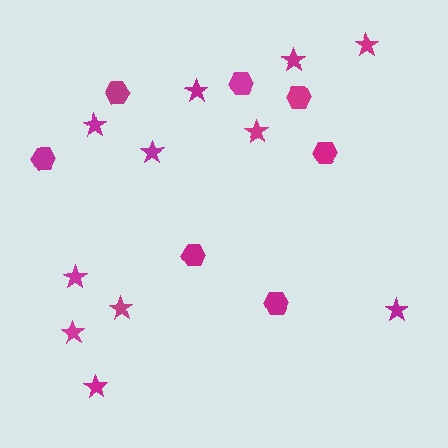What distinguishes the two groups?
There are 2 groups: one group of hexagons (7) and one group of stars (11).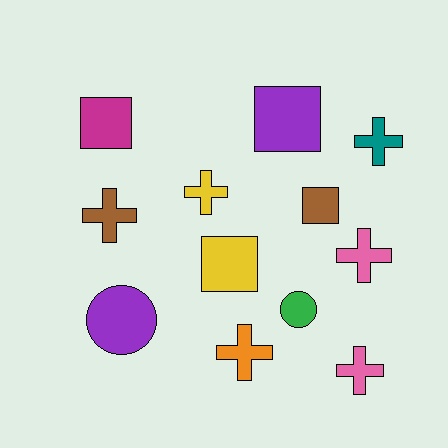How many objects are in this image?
There are 12 objects.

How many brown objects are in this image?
There are 2 brown objects.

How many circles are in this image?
There are 2 circles.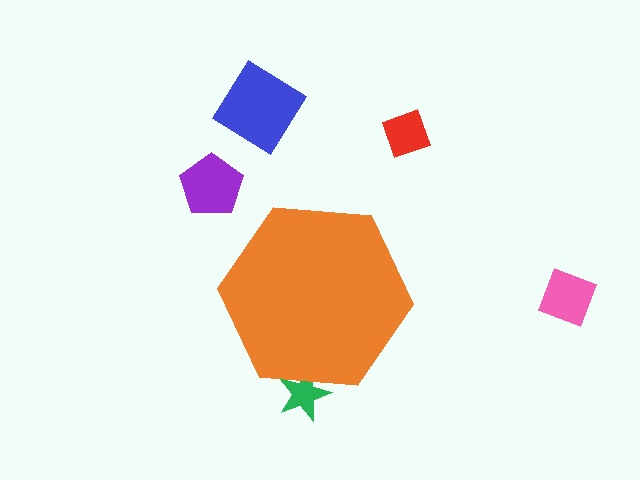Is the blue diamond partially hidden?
No, the blue diamond is fully visible.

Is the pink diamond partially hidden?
No, the pink diamond is fully visible.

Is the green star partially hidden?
Yes, the green star is partially hidden behind the orange hexagon.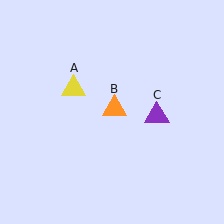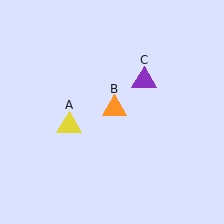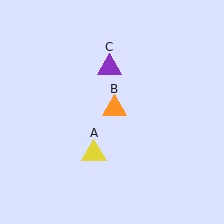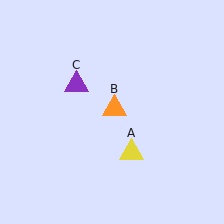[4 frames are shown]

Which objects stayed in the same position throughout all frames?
Orange triangle (object B) remained stationary.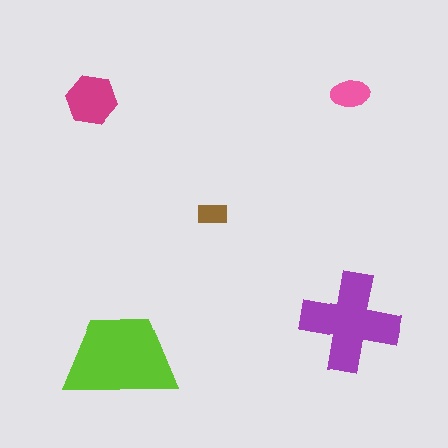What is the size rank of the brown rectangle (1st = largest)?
5th.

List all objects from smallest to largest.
The brown rectangle, the pink ellipse, the magenta hexagon, the purple cross, the lime trapezoid.